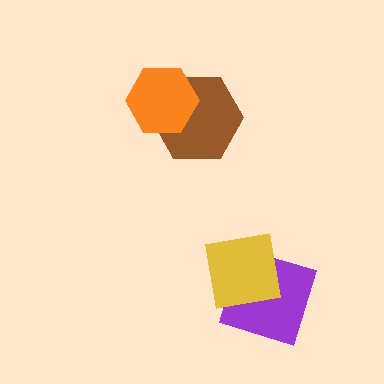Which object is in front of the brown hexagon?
The orange hexagon is in front of the brown hexagon.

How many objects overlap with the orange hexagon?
1 object overlaps with the orange hexagon.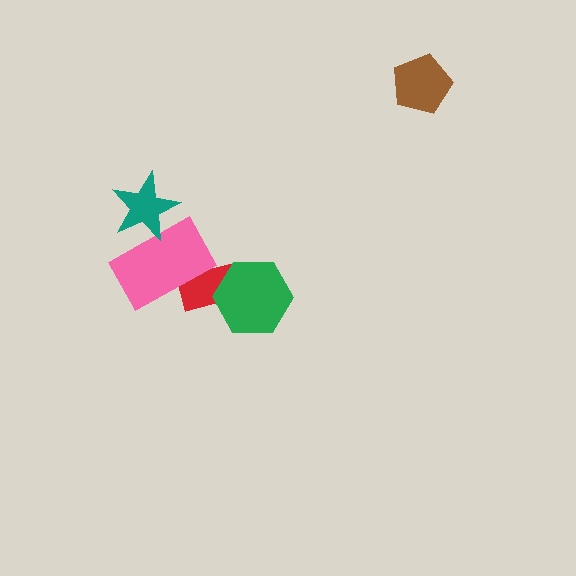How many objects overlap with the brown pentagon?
0 objects overlap with the brown pentagon.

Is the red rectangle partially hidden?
Yes, it is partially covered by another shape.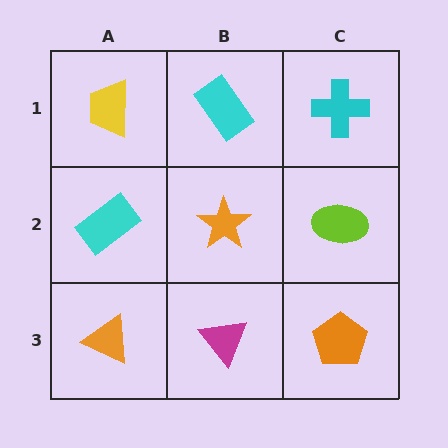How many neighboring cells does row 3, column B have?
3.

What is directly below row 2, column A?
An orange triangle.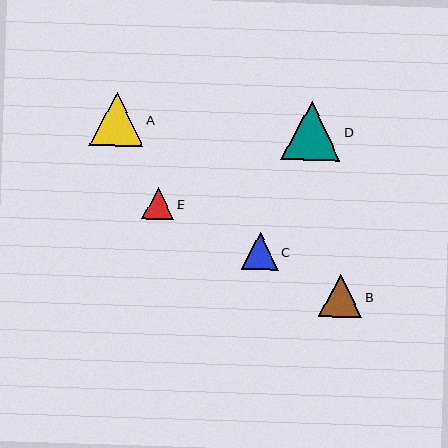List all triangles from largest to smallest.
From largest to smallest: D, A, B, C, E.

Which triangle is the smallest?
Triangle E is the smallest with a size of approximately 32 pixels.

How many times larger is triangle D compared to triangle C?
Triangle D is approximately 1.6 times the size of triangle C.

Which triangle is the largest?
Triangle D is the largest with a size of approximately 59 pixels.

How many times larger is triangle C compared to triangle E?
Triangle C is approximately 1.2 times the size of triangle E.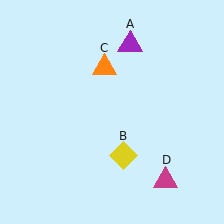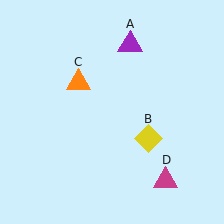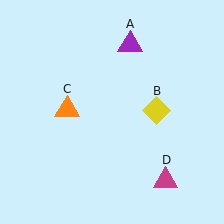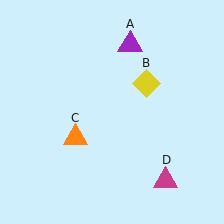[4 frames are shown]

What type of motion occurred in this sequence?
The yellow diamond (object B), orange triangle (object C) rotated counterclockwise around the center of the scene.